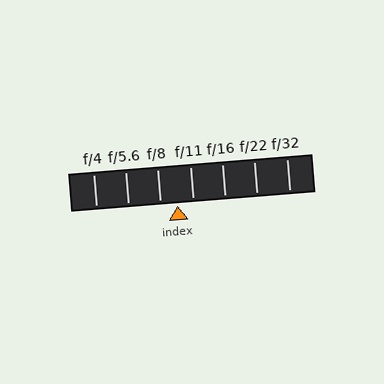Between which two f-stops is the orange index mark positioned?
The index mark is between f/8 and f/11.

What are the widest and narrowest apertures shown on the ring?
The widest aperture shown is f/4 and the narrowest is f/32.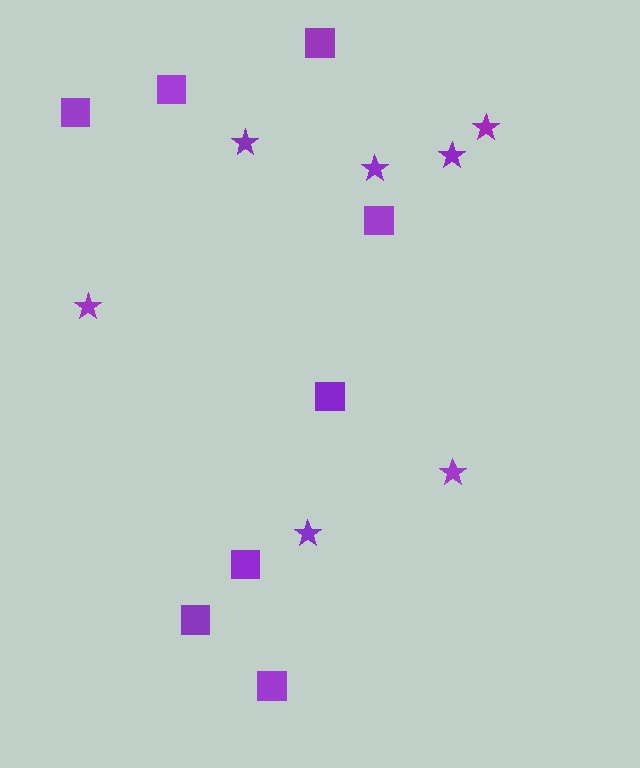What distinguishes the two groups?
There are 2 groups: one group of squares (8) and one group of stars (7).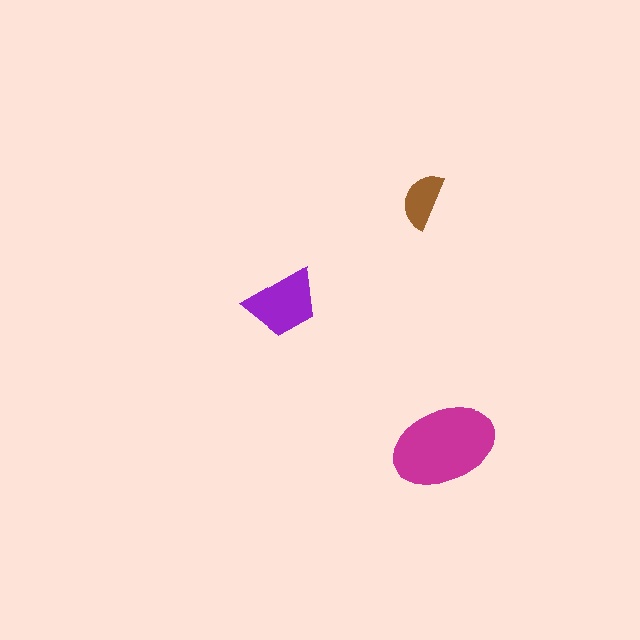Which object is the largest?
The magenta ellipse.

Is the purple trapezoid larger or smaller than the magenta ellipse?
Smaller.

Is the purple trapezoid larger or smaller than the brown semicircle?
Larger.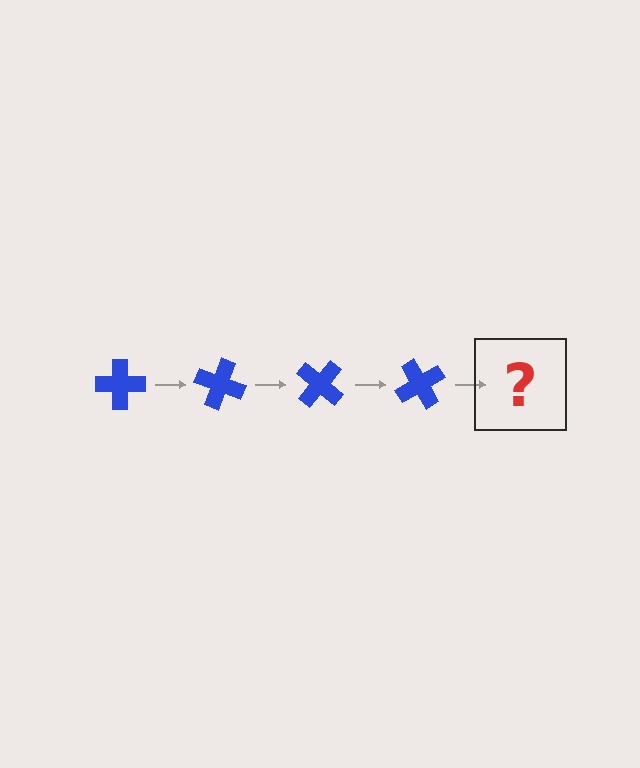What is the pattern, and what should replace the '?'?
The pattern is that the cross rotates 20 degrees each step. The '?' should be a blue cross rotated 80 degrees.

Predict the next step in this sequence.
The next step is a blue cross rotated 80 degrees.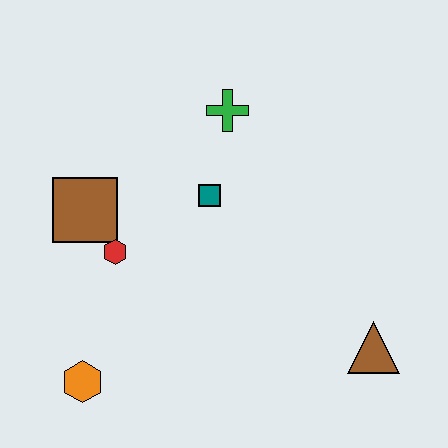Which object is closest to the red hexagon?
The brown square is closest to the red hexagon.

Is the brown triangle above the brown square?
No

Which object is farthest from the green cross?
The orange hexagon is farthest from the green cross.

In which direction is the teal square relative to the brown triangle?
The teal square is to the left of the brown triangle.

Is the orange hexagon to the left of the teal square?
Yes